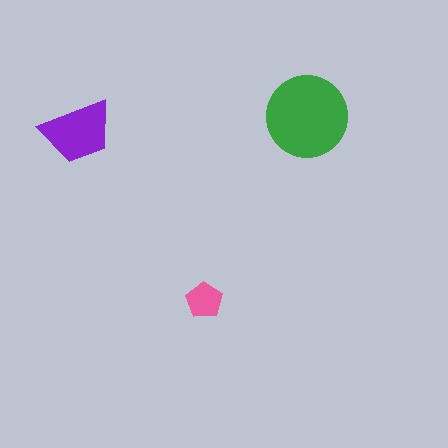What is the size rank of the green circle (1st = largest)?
1st.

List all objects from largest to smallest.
The green circle, the purple trapezoid, the pink pentagon.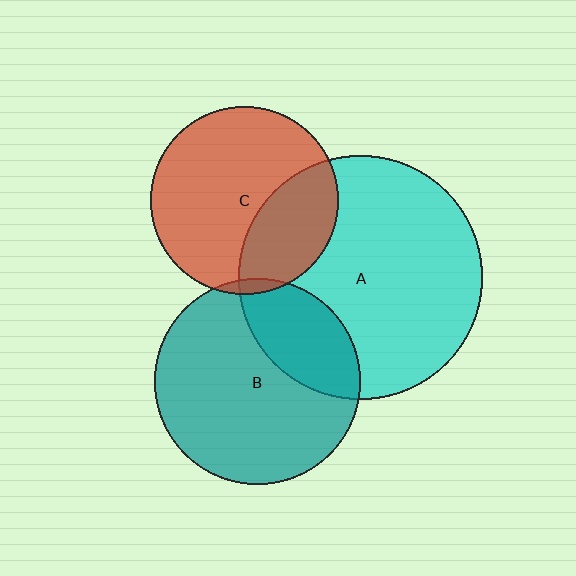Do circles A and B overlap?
Yes.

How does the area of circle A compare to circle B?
Approximately 1.4 times.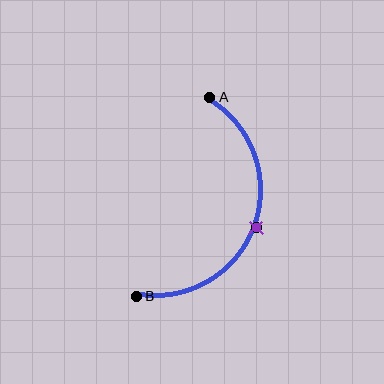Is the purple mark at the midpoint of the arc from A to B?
Yes. The purple mark lies on the arc at equal arc-length from both A and B — it is the arc midpoint.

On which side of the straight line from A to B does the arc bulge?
The arc bulges to the right of the straight line connecting A and B.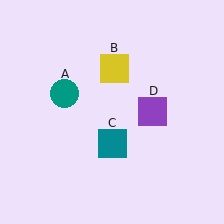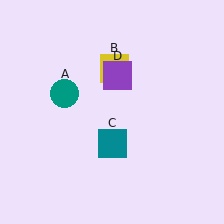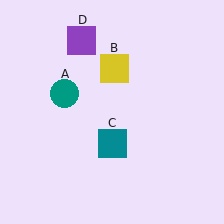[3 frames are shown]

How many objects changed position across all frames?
1 object changed position: purple square (object D).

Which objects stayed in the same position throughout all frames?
Teal circle (object A) and yellow square (object B) and teal square (object C) remained stationary.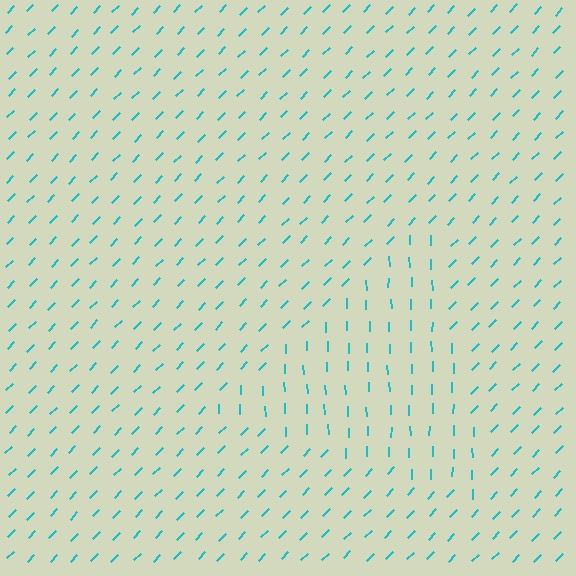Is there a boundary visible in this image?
Yes, there is a texture boundary formed by a change in line orientation.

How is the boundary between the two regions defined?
The boundary is defined purely by a change in line orientation (approximately 45 degrees difference). All lines are the same color and thickness.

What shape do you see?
I see a triangle.